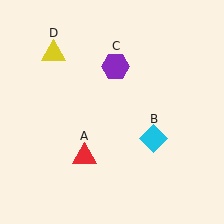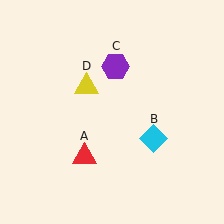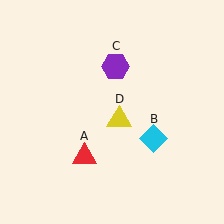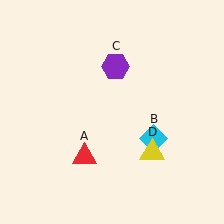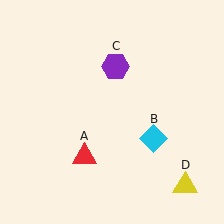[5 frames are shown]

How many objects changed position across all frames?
1 object changed position: yellow triangle (object D).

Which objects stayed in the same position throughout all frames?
Red triangle (object A) and cyan diamond (object B) and purple hexagon (object C) remained stationary.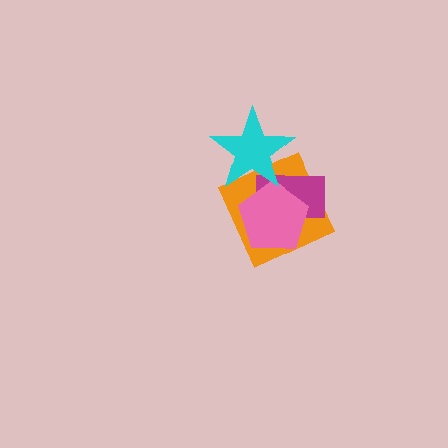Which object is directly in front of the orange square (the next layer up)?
The magenta rectangle is directly in front of the orange square.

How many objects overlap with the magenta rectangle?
3 objects overlap with the magenta rectangle.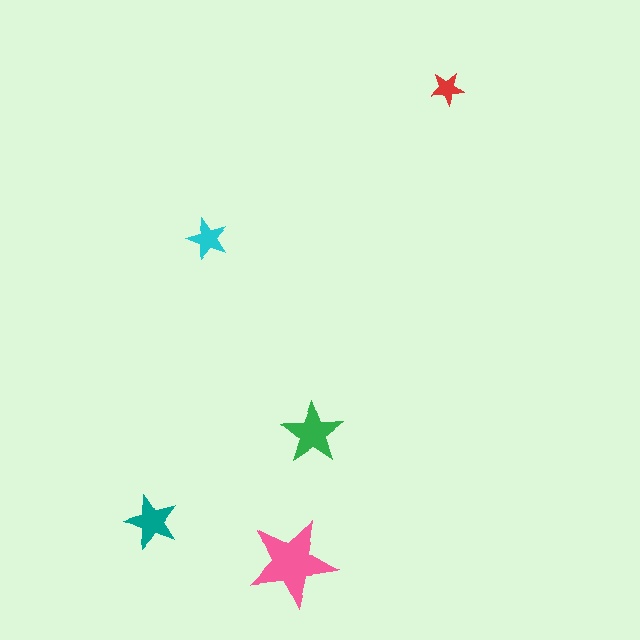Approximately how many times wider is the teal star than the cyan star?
About 1.5 times wider.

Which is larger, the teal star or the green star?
The green one.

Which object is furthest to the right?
The red star is rightmost.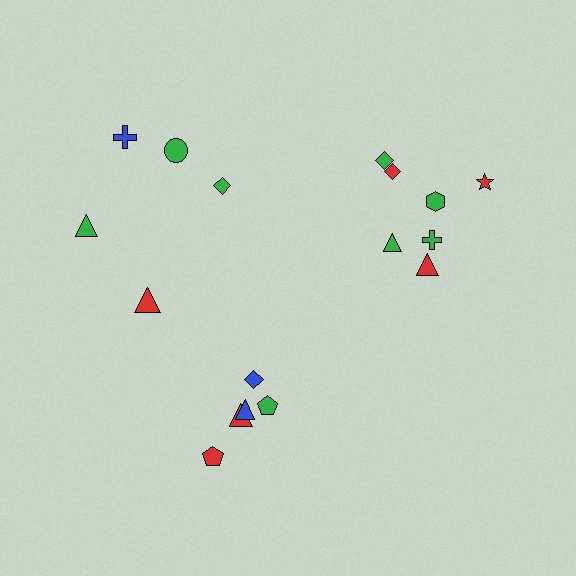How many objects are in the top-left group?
There are 5 objects.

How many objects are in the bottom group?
There are 5 objects.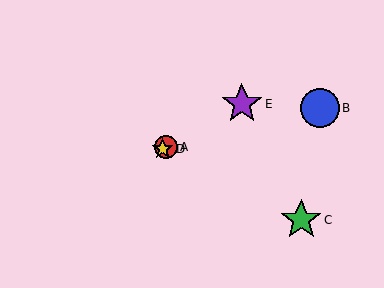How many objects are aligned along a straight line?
3 objects (A, D, E) are aligned along a straight line.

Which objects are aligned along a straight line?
Objects A, D, E are aligned along a straight line.